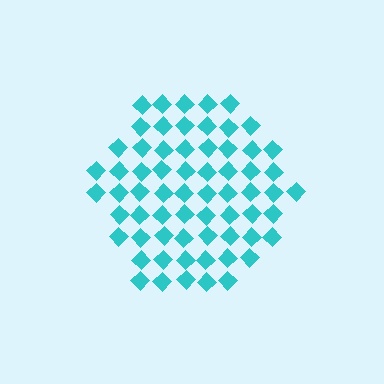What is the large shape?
The large shape is a hexagon.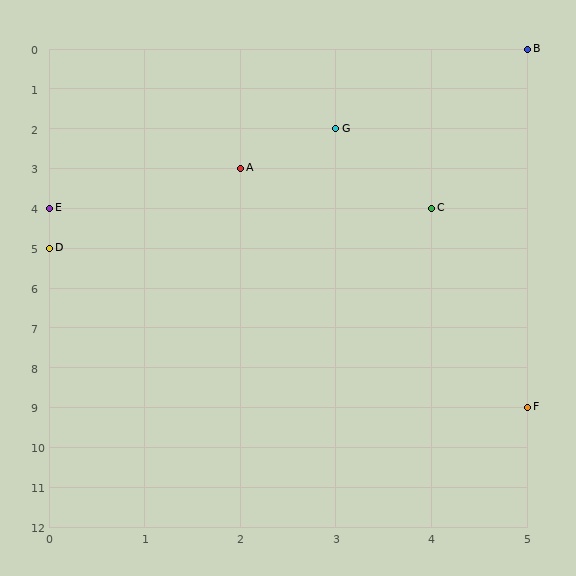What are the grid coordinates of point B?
Point B is at grid coordinates (5, 0).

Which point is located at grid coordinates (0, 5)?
Point D is at (0, 5).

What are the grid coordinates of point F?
Point F is at grid coordinates (5, 9).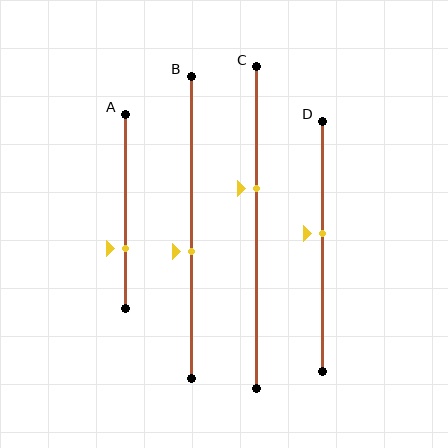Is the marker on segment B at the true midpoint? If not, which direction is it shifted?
No, the marker on segment B is shifted downward by about 8% of the segment length.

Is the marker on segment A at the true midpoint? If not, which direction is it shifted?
No, the marker on segment A is shifted downward by about 19% of the segment length.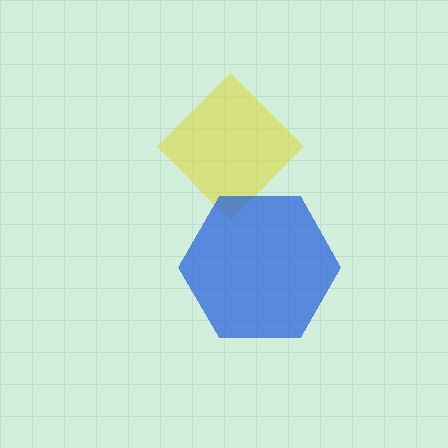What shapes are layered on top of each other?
The layered shapes are: a yellow diamond, a blue hexagon.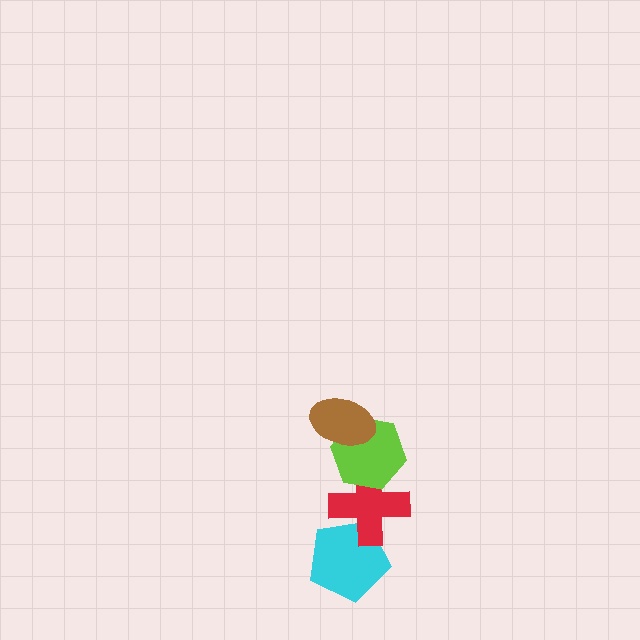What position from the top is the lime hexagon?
The lime hexagon is 2nd from the top.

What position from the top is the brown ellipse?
The brown ellipse is 1st from the top.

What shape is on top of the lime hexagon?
The brown ellipse is on top of the lime hexagon.